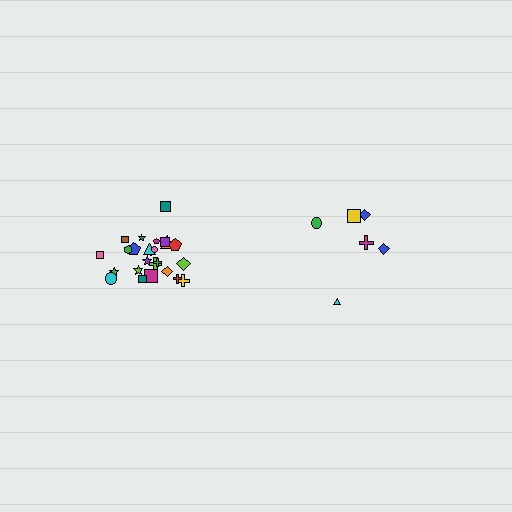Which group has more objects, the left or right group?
The left group.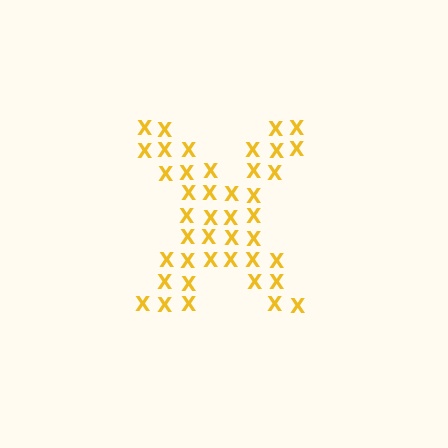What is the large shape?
The large shape is the letter X.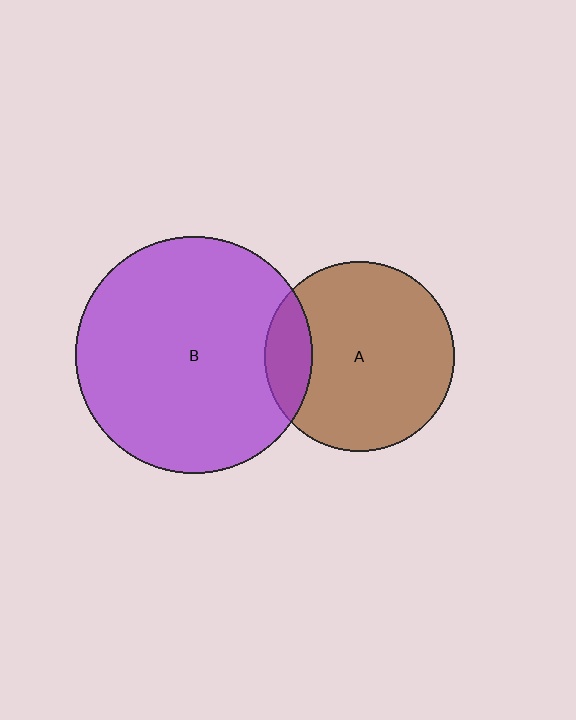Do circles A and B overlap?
Yes.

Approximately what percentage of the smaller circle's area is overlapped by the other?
Approximately 15%.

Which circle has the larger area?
Circle B (purple).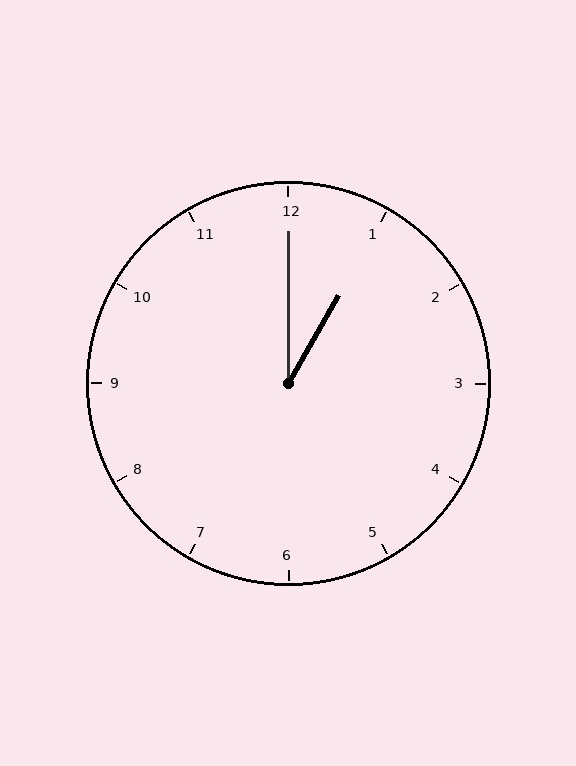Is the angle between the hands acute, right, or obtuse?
It is acute.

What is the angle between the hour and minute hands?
Approximately 30 degrees.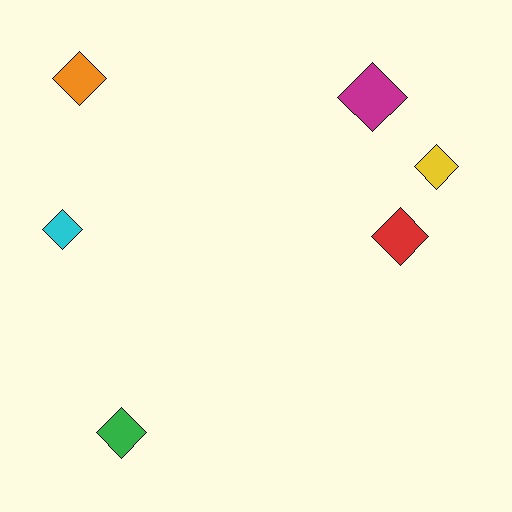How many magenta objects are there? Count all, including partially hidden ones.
There is 1 magenta object.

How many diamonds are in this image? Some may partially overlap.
There are 6 diamonds.